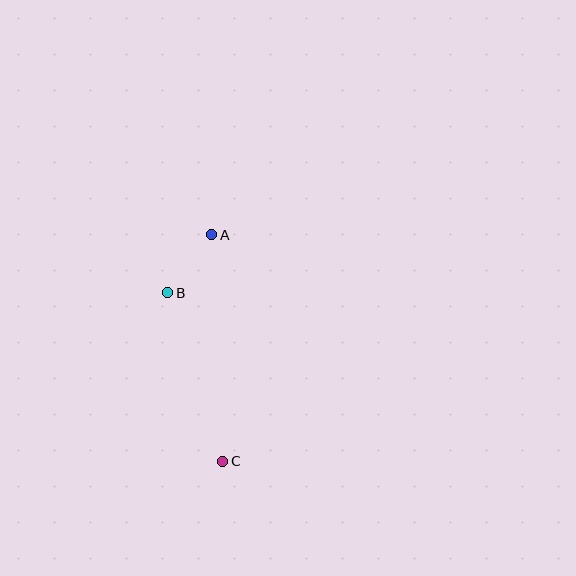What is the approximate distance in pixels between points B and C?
The distance between B and C is approximately 177 pixels.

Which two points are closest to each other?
Points A and B are closest to each other.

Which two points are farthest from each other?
Points A and C are farthest from each other.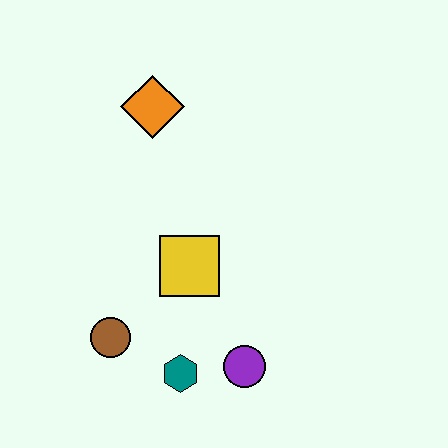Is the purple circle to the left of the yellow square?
No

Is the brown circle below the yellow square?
Yes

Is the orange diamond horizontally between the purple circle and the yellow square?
No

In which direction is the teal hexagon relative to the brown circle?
The teal hexagon is to the right of the brown circle.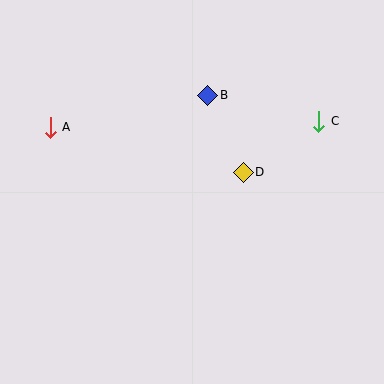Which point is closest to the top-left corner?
Point A is closest to the top-left corner.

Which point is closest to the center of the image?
Point D at (243, 172) is closest to the center.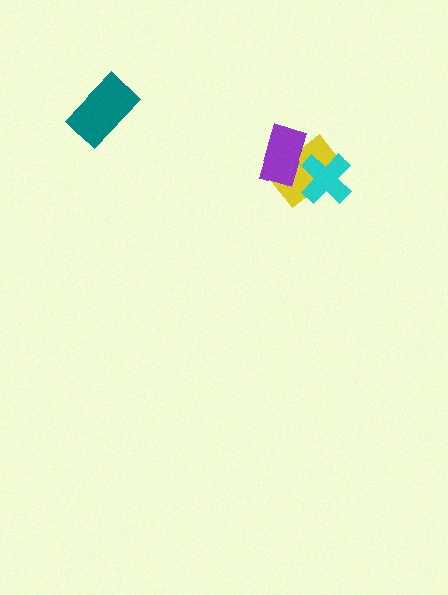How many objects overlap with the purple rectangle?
2 objects overlap with the purple rectangle.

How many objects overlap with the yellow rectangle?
2 objects overlap with the yellow rectangle.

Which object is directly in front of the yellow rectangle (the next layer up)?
The cyan cross is directly in front of the yellow rectangle.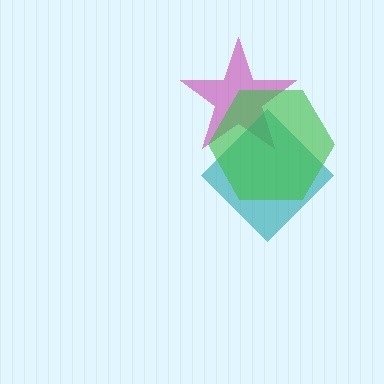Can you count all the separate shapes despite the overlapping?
Yes, there are 3 separate shapes.